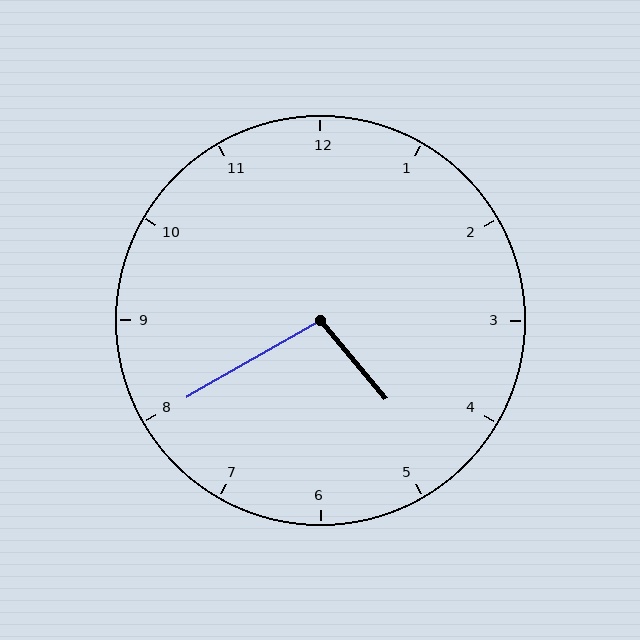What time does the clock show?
4:40.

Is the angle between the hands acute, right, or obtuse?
It is obtuse.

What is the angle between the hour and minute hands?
Approximately 100 degrees.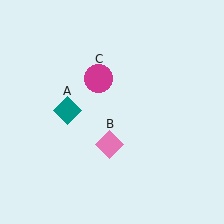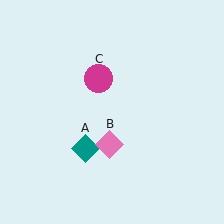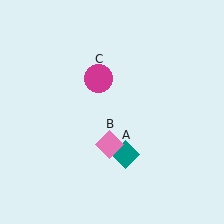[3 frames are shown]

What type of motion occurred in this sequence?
The teal diamond (object A) rotated counterclockwise around the center of the scene.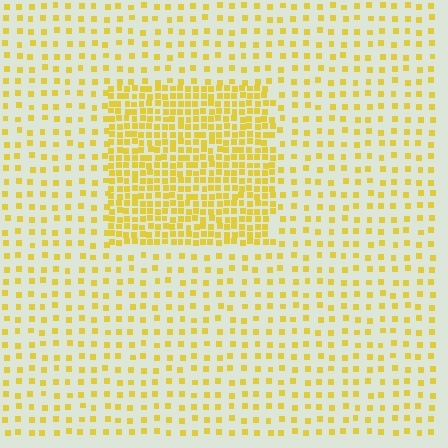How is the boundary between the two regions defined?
The boundary is defined by a change in element density (approximately 2.7x ratio). All elements are the same color, size, and shape.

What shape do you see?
I see a rectangle.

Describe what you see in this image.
The image contains small yellow elements arranged at two different densities. A rectangle-shaped region is visible where the elements are more densely packed than the surrounding area.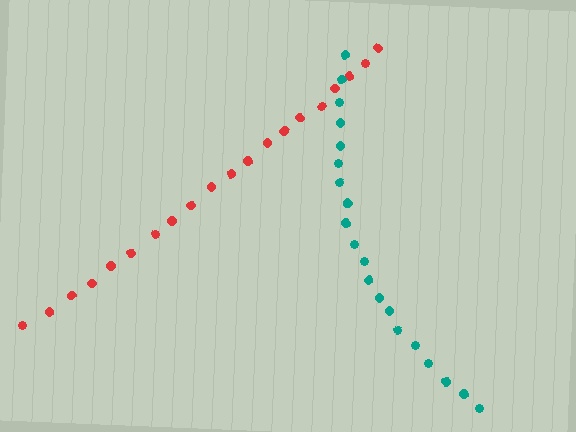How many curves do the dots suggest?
There are 2 distinct paths.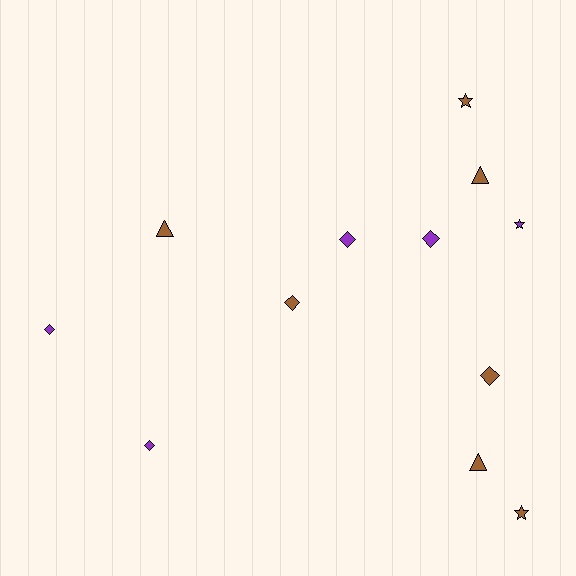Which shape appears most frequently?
Diamond, with 6 objects.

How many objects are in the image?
There are 12 objects.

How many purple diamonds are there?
There are 4 purple diamonds.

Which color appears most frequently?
Brown, with 7 objects.